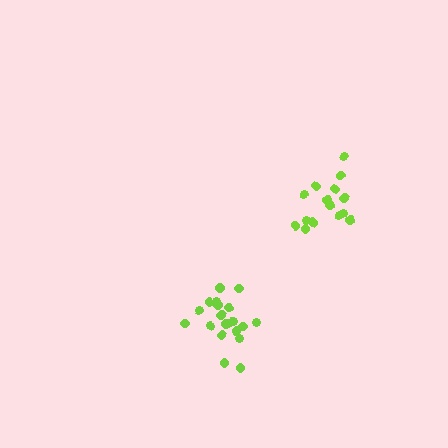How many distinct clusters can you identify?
There are 2 distinct clusters.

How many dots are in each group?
Group 1: 20 dots, Group 2: 15 dots (35 total).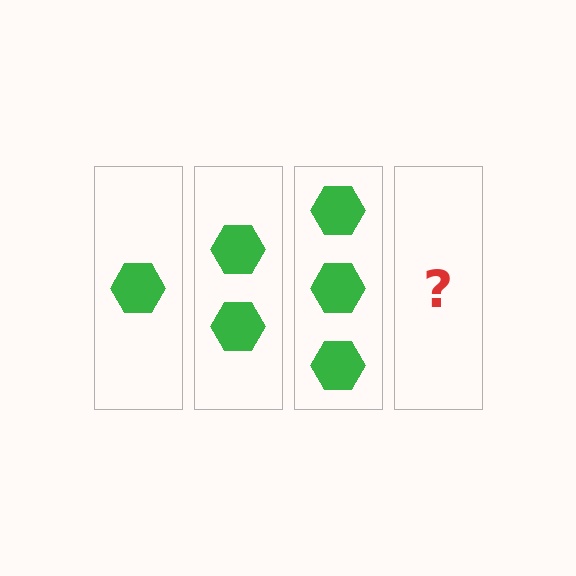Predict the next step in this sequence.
The next step is 4 hexagons.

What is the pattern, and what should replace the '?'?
The pattern is that each step adds one more hexagon. The '?' should be 4 hexagons.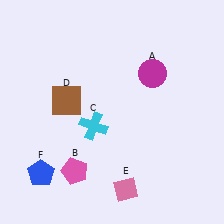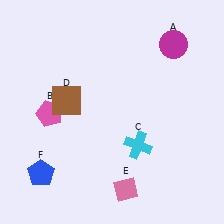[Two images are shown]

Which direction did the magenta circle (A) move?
The magenta circle (A) moved up.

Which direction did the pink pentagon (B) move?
The pink pentagon (B) moved up.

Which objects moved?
The objects that moved are: the magenta circle (A), the pink pentagon (B), the cyan cross (C).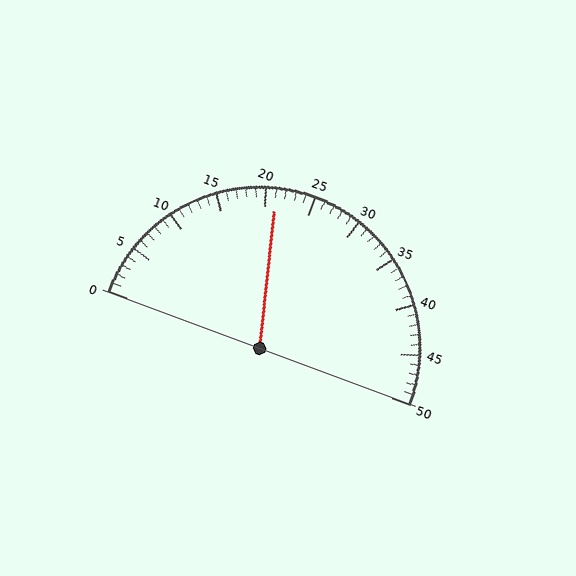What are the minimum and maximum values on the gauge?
The gauge ranges from 0 to 50.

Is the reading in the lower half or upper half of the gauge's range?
The reading is in the lower half of the range (0 to 50).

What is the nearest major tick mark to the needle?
The nearest major tick mark is 20.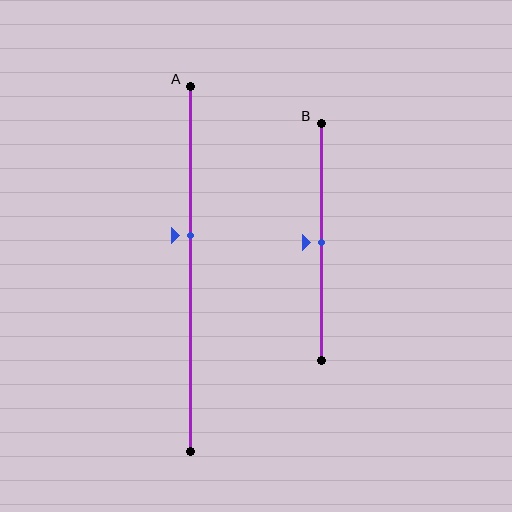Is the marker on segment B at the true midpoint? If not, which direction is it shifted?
Yes, the marker on segment B is at the true midpoint.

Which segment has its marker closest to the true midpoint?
Segment B has its marker closest to the true midpoint.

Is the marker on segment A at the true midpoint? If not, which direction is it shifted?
No, the marker on segment A is shifted upward by about 9% of the segment length.